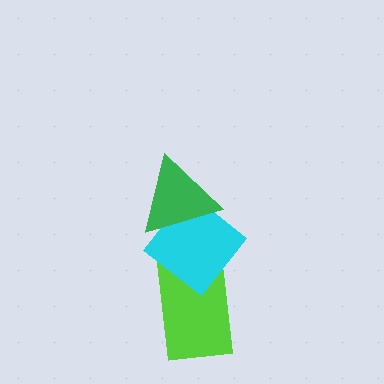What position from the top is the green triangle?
The green triangle is 1st from the top.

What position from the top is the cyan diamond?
The cyan diamond is 2nd from the top.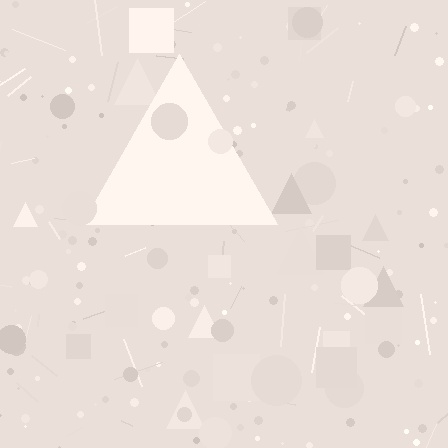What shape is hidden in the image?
A triangle is hidden in the image.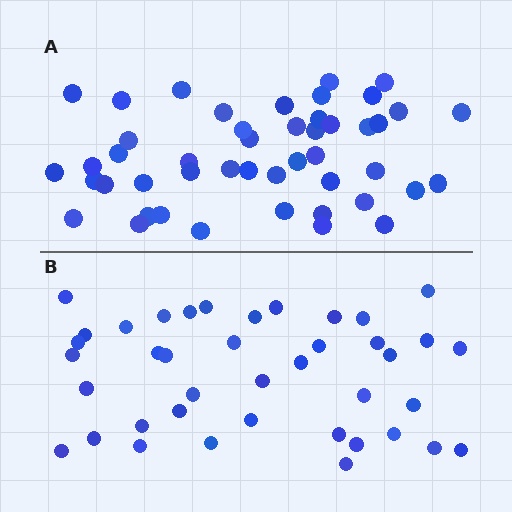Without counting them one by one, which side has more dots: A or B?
Region A (the top region) has more dots.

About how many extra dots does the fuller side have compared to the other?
Region A has roughly 8 or so more dots than region B.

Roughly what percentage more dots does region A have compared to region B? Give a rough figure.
About 20% more.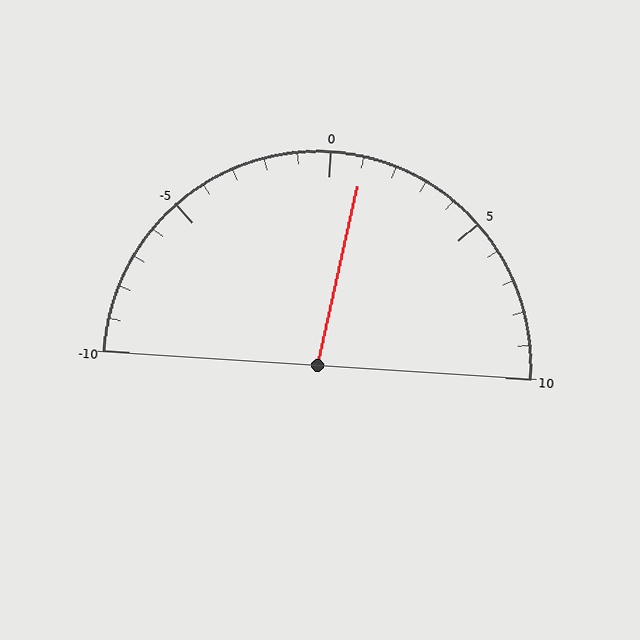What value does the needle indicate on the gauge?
The needle indicates approximately 1.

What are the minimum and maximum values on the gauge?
The gauge ranges from -10 to 10.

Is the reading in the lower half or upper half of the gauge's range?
The reading is in the upper half of the range (-10 to 10).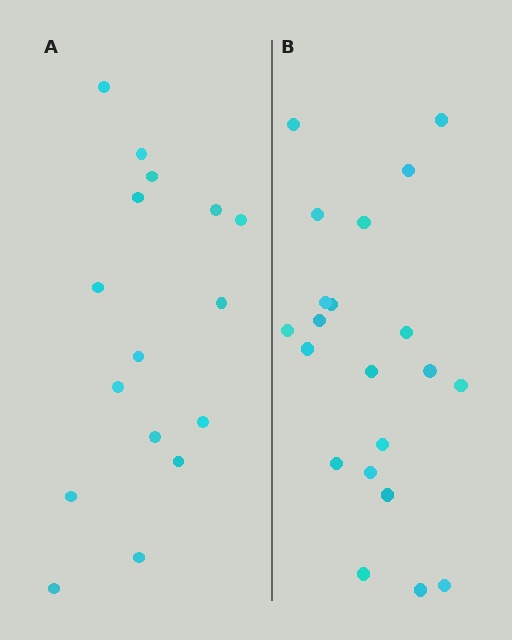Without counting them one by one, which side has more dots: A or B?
Region B (the right region) has more dots.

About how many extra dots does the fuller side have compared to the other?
Region B has about 5 more dots than region A.